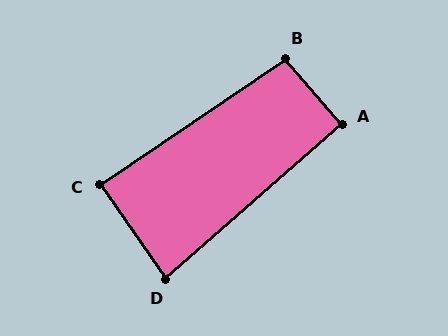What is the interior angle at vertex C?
Approximately 89 degrees (approximately right).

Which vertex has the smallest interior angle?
D, at approximately 84 degrees.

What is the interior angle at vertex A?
Approximately 91 degrees (approximately right).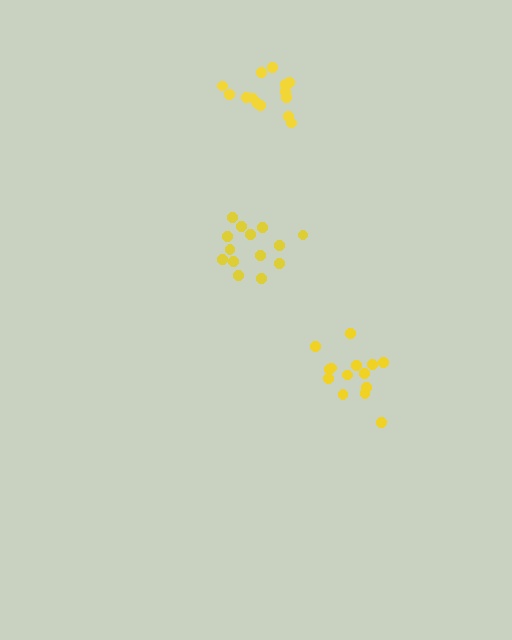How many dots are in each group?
Group 1: 14 dots, Group 2: 14 dots, Group 3: 14 dots (42 total).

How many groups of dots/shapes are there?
There are 3 groups.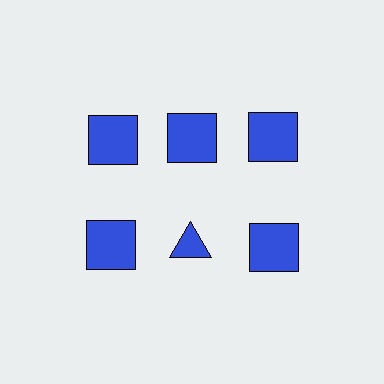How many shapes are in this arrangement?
There are 6 shapes arranged in a grid pattern.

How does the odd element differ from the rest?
It has a different shape: triangle instead of square.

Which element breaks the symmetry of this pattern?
The blue triangle in the second row, second from left column breaks the symmetry. All other shapes are blue squares.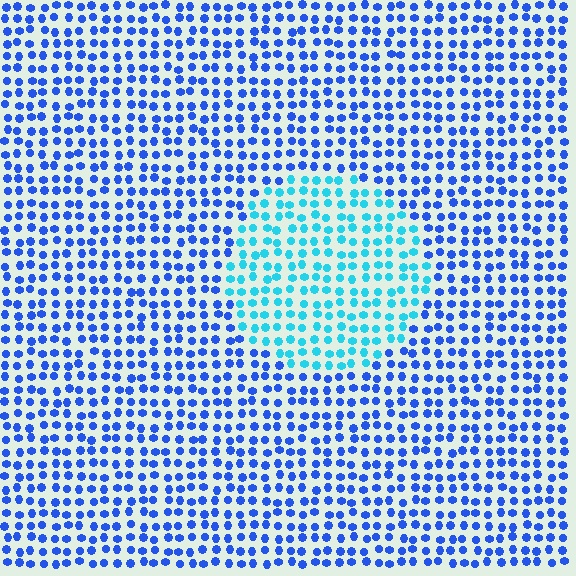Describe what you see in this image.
The image is filled with small blue elements in a uniform arrangement. A circle-shaped region is visible where the elements are tinted to a slightly different hue, forming a subtle color boundary.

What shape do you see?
I see a circle.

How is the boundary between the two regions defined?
The boundary is defined purely by a slight shift in hue (about 39 degrees). Spacing, size, and orientation are identical on both sides.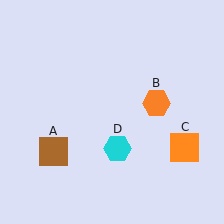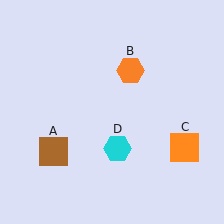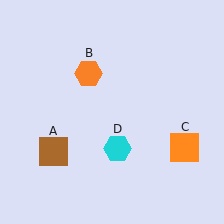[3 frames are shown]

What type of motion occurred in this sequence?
The orange hexagon (object B) rotated counterclockwise around the center of the scene.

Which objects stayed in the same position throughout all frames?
Brown square (object A) and orange square (object C) and cyan hexagon (object D) remained stationary.